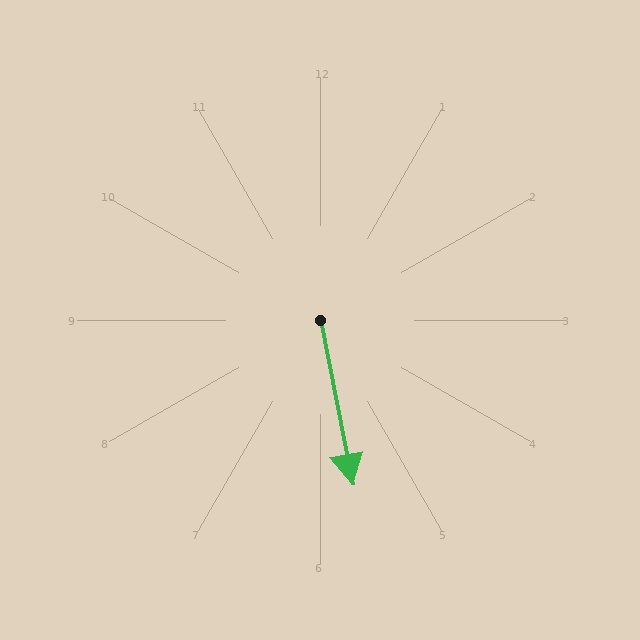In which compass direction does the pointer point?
South.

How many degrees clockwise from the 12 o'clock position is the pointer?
Approximately 169 degrees.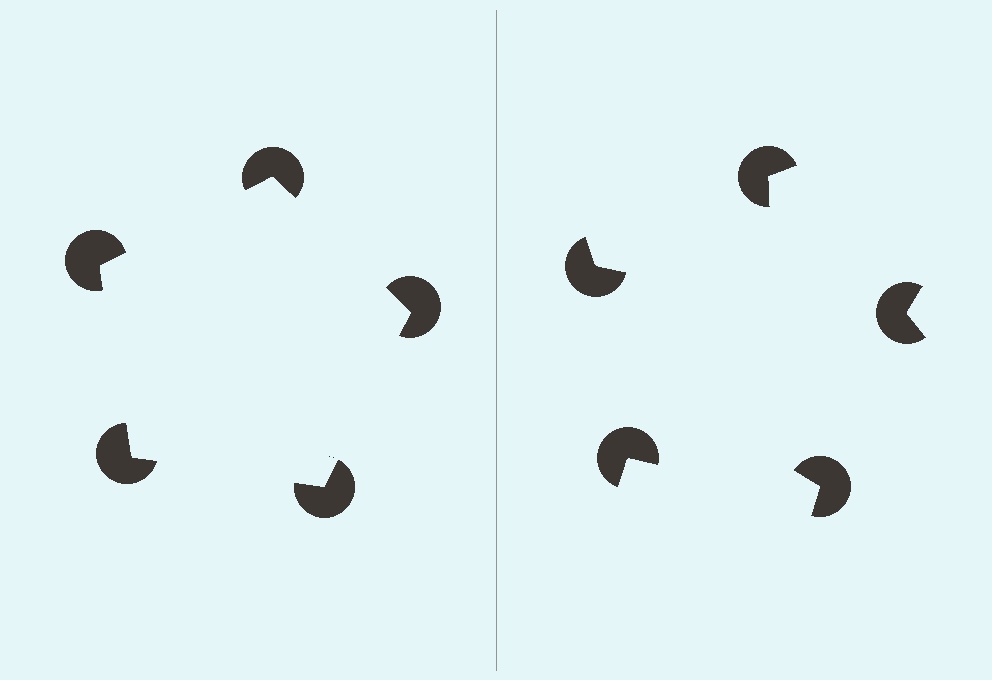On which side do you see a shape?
An illusory pentagon appears on the left side. On the right side the wedge cuts are rotated, so no coherent shape forms.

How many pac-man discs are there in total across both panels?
10 — 5 on each side.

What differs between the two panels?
The pac-man discs are positioned identically on both sides; only the wedge orientations differ. On the left they align to a pentagon; on the right they are misaligned.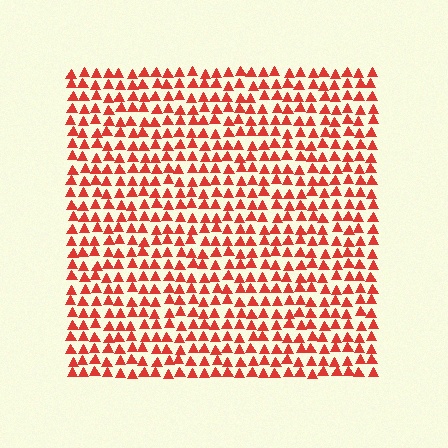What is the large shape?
The large shape is a square.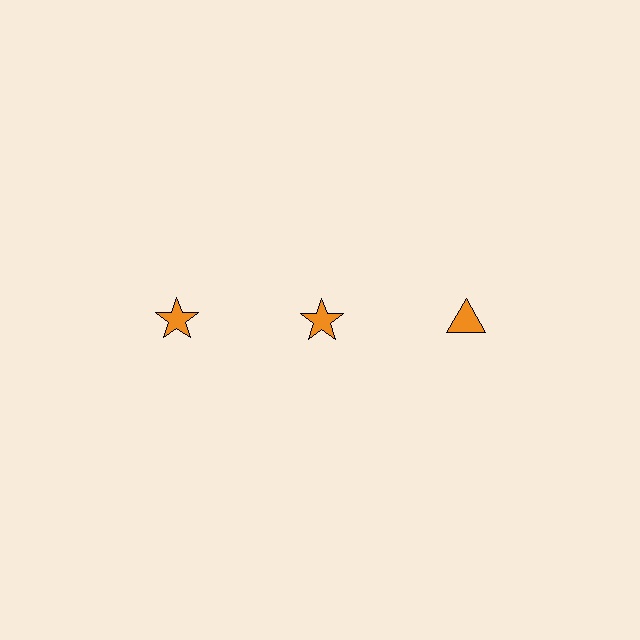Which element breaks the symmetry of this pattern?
The orange triangle in the top row, center column breaks the symmetry. All other shapes are orange stars.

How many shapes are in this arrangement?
There are 3 shapes arranged in a grid pattern.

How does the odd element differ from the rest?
It has a different shape: triangle instead of star.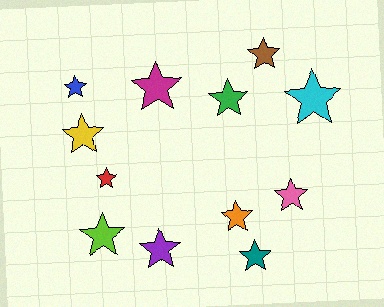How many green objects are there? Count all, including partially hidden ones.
There is 1 green object.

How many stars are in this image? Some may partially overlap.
There are 12 stars.